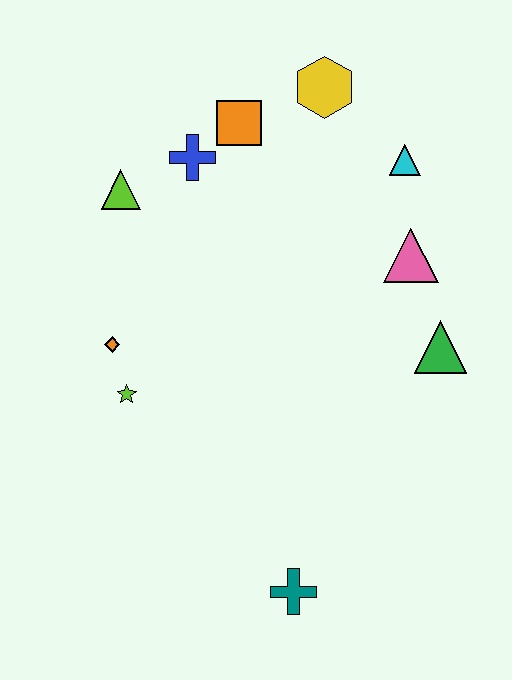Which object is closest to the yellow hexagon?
The orange square is closest to the yellow hexagon.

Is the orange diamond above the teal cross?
Yes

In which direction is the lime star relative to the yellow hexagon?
The lime star is below the yellow hexagon.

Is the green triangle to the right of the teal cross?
Yes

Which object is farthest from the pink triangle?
The teal cross is farthest from the pink triangle.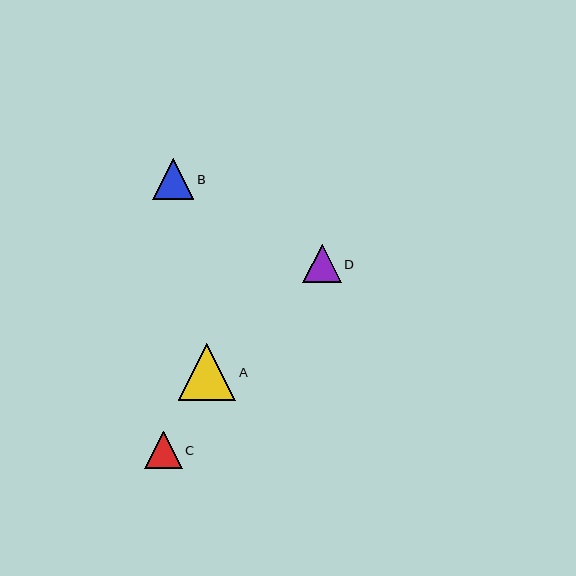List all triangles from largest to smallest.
From largest to smallest: A, B, D, C.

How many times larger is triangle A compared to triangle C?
Triangle A is approximately 1.5 times the size of triangle C.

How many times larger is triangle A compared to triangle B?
Triangle A is approximately 1.4 times the size of triangle B.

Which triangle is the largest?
Triangle A is the largest with a size of approximately 58 pixels.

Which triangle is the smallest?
Triangle C is the smallest with a size of approximately 38 pixels.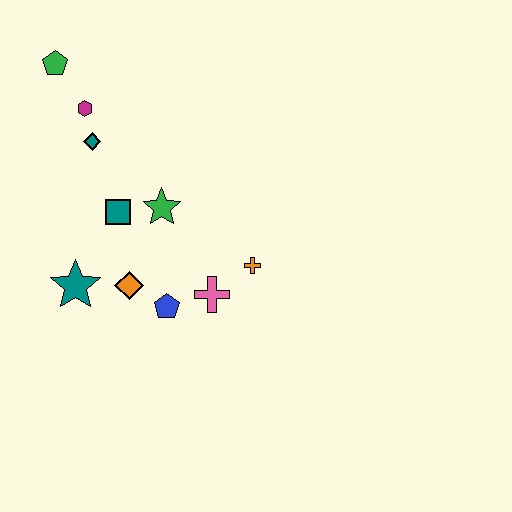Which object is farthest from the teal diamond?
The orange cross is farthest from the teal diamond.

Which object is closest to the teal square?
The green star is closest to the teal square.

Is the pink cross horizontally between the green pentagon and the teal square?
No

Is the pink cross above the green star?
No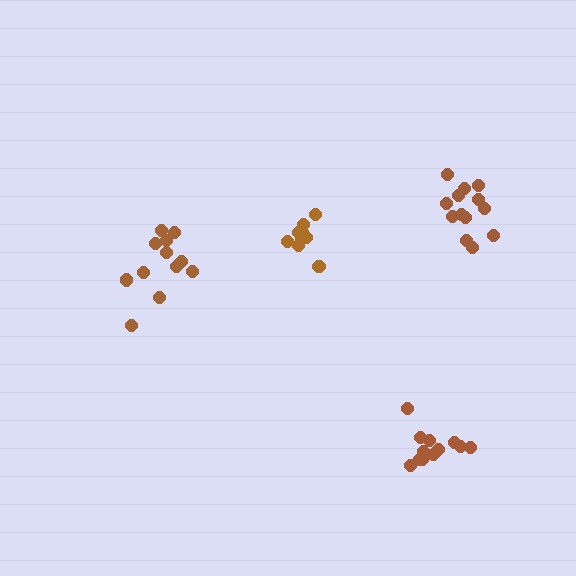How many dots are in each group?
Group 1: 13 dots, Group 2: 13 dots, Group 3: 9 dots, Group 4: 13 dots (48 total).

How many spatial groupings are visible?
There are 4 spatial groupings.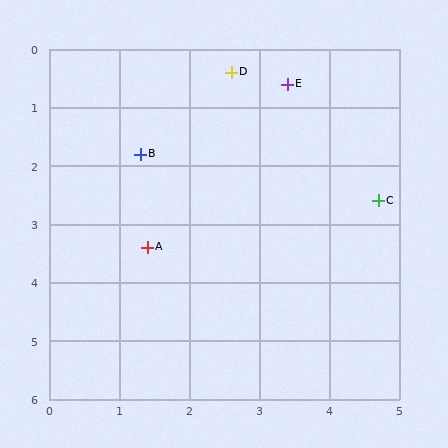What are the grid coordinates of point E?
Point E is at approximately (3.4, 0.6).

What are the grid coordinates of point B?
Point B is at approximately (1.3, 1.8).